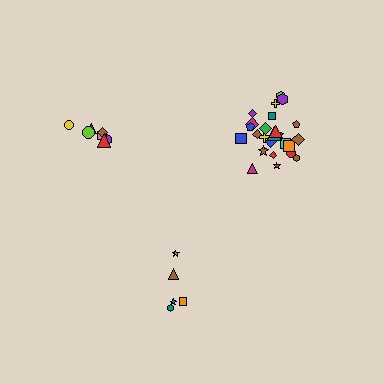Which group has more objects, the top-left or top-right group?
The top-right group.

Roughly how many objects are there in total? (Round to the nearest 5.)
Roughly 35 objects in total.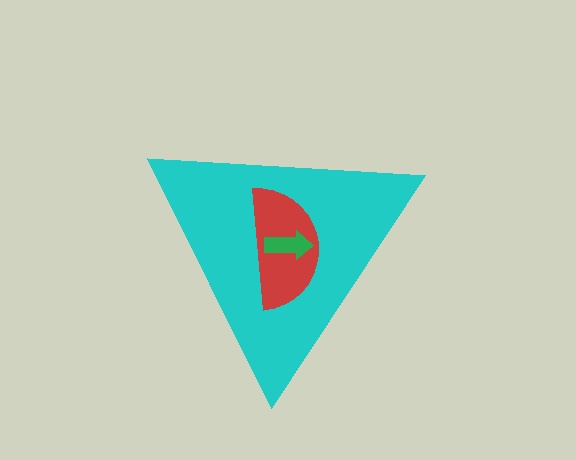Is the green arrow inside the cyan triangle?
Yes.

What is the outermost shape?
The cyan triangle.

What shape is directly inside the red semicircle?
The green arrow.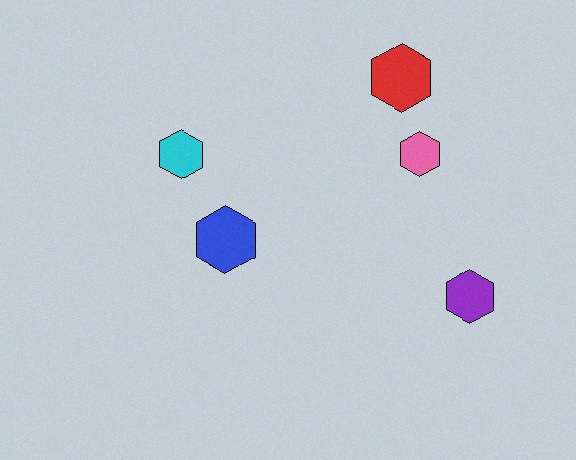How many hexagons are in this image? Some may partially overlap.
There are 5 hexagons.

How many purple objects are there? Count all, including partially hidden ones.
There is 1 purple object.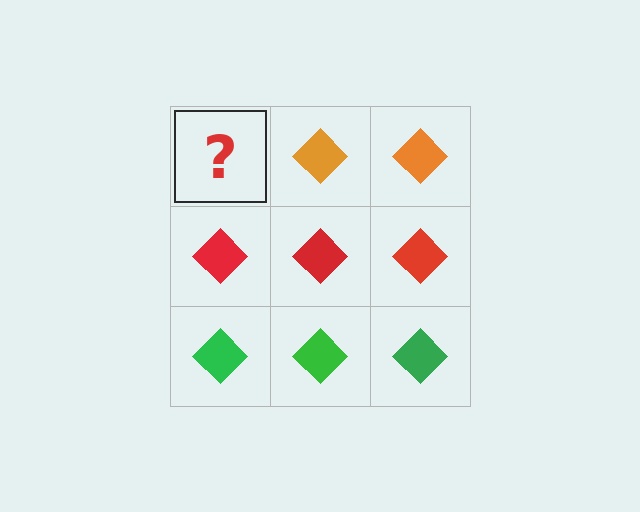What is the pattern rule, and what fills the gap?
The rule is that each row has a consistent color. The gap should be filled with an orange diamond.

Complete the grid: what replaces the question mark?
The question mark should be replaced with an orange diamond.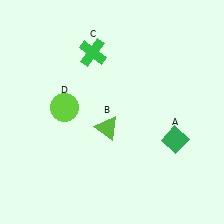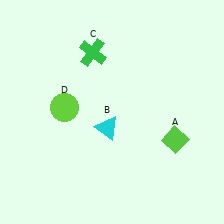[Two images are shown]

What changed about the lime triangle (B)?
In Image 1, B is lime. In Image 2, it changed to cyan.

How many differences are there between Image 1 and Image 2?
There are 2 differences between the two images.